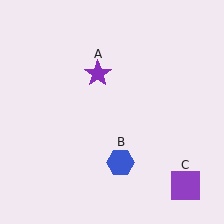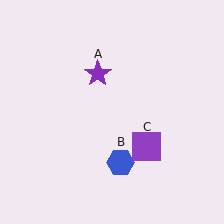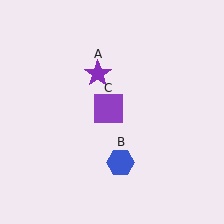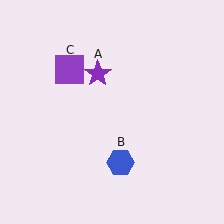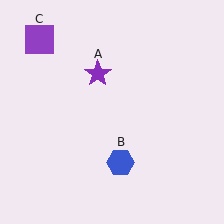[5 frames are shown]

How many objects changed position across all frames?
1 object changed position: purple square (object C).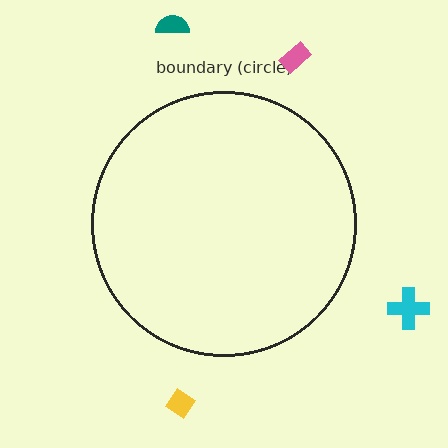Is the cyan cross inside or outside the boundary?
Outside.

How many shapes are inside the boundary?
0 inside, 4 outside.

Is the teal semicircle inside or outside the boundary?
Outside.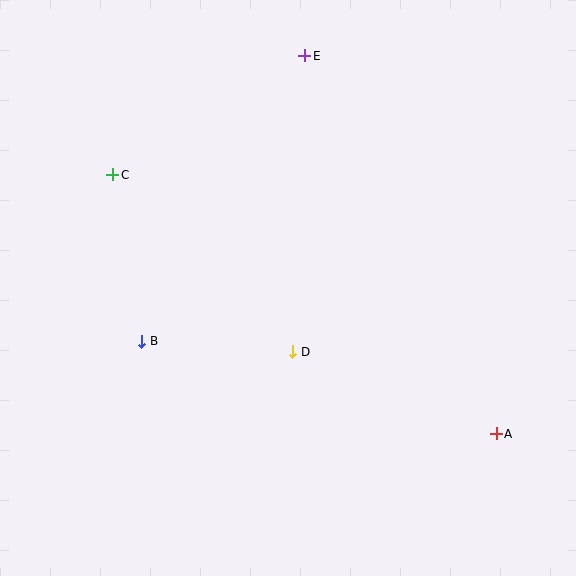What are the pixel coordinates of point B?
Point B is at (142, 341).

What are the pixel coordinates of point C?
Point C is at (113, 175).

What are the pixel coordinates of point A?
Point A is at (496, 434).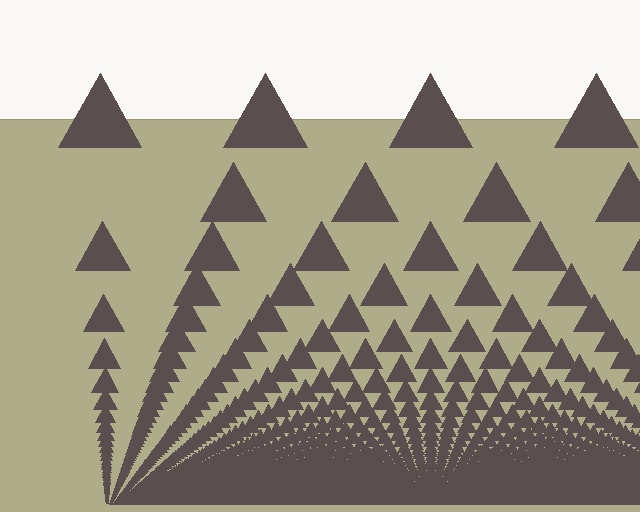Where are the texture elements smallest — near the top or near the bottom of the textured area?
Near the bottom.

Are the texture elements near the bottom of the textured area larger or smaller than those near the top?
Smaller. The gradient is inverted — elements near the bottom are smaller and denser.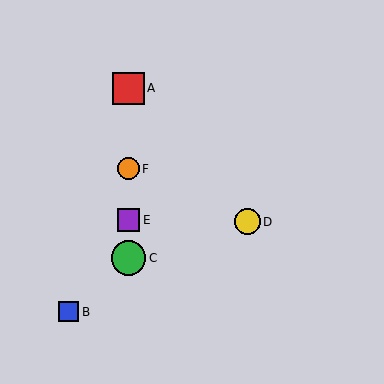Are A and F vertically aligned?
Yes, both are at x≈129.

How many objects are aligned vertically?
4 objects (A, C, E, F) are aligned vertically.